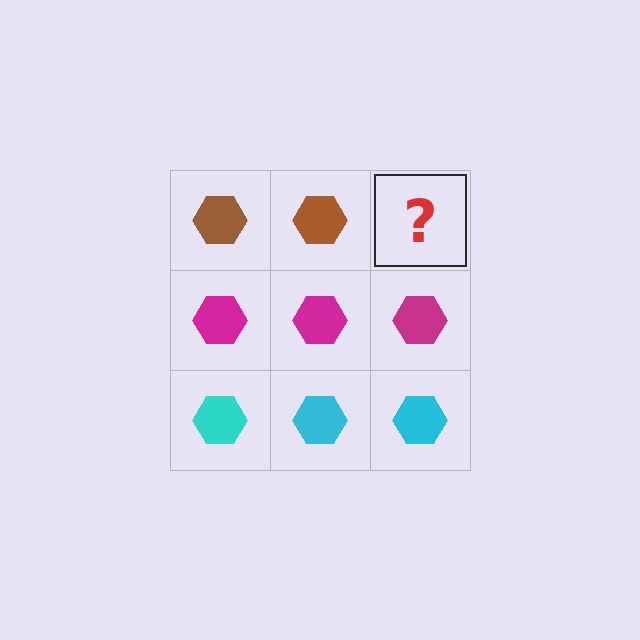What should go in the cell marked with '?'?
The missing cell should contain a brown hexagon.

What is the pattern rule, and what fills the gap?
The rule is that each row has a consistent color. The gap should be filled with a brown hexagon.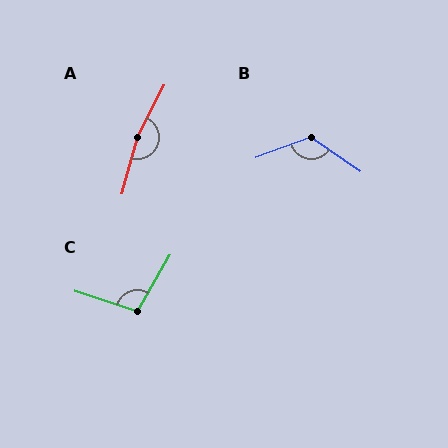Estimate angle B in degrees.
Approximately 125 degrees.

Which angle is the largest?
A, at approximately 169 degrees.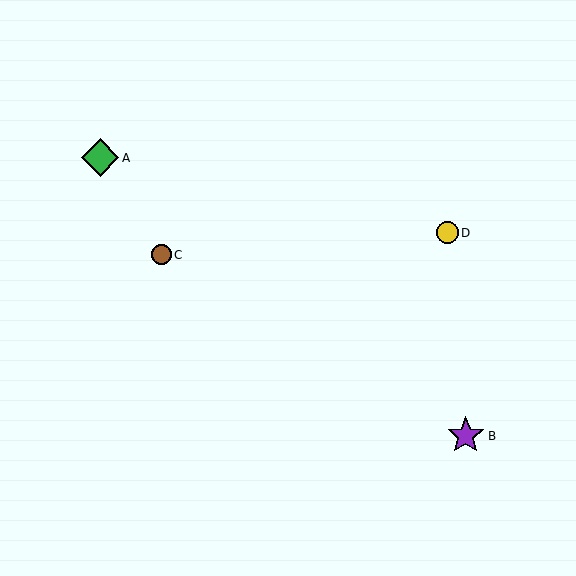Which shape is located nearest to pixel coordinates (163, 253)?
The brown circle (labeled C) at (161, 255) is nearest to that location.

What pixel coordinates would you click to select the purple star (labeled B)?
Click at (466, 436) to select the purple star B.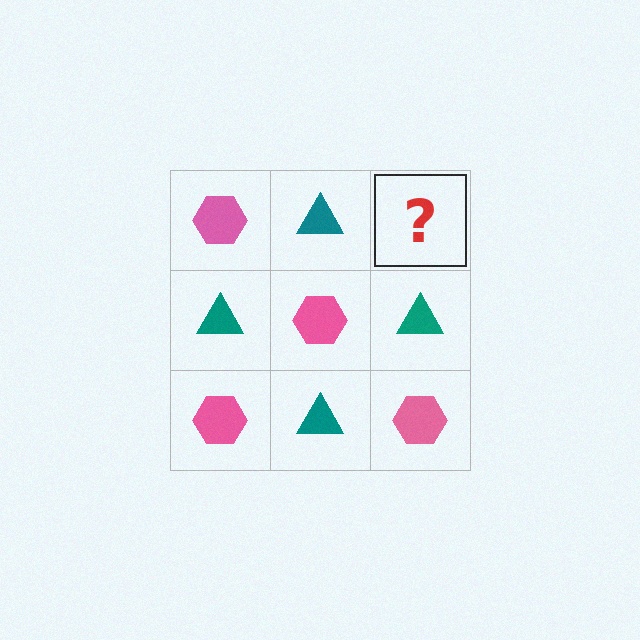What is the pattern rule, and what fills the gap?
The rule is that it alternates pink hexagon and teal triangle in a checkerboard pattern. The gap should be filled with a pink hexagon.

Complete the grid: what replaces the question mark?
The question mark should be replaced with a pink hexagon.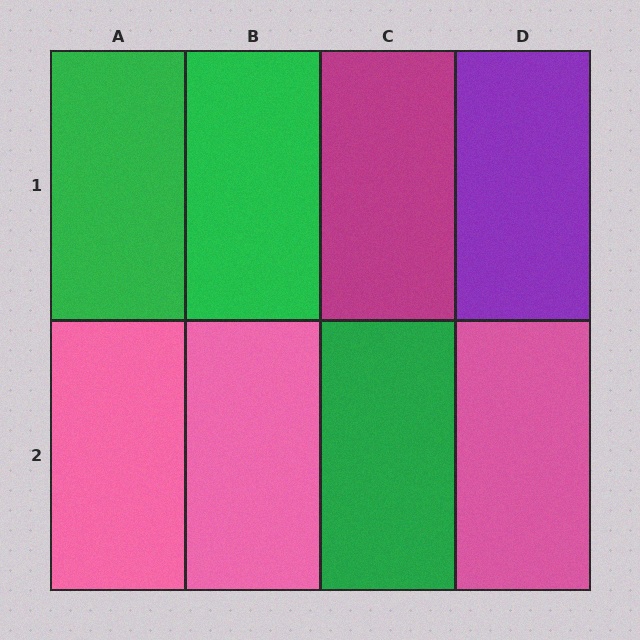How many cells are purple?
1 cell is purple.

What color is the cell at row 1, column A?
Green.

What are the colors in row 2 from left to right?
Pink, pink, green, pink.